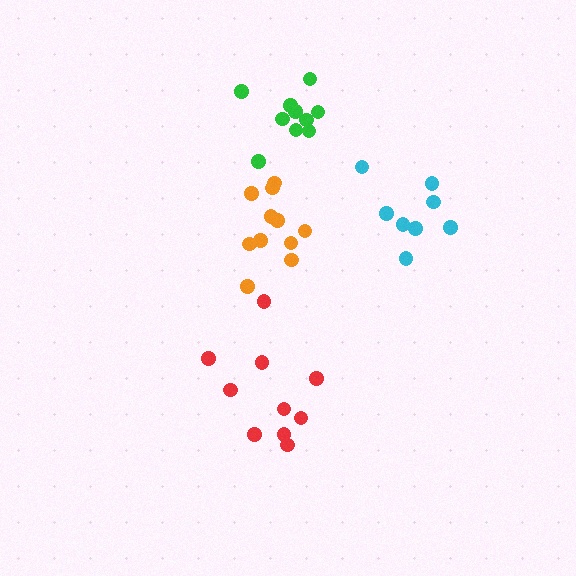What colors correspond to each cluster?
The clusters are colored: green, red, orange, cyan.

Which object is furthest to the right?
The cyan cluster is rightmost.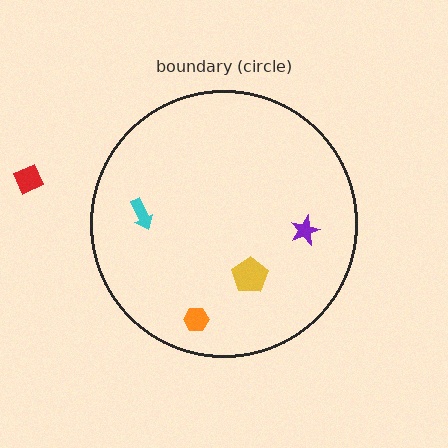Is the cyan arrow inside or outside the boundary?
Inside.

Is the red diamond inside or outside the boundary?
Outside.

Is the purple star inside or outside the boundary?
Inside.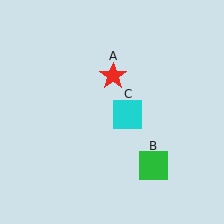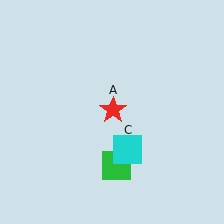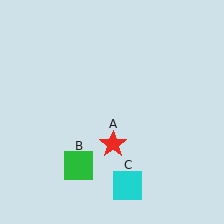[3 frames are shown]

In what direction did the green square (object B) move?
The green square (object B) moved left.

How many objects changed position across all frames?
3 objects changed position: red star (object A), green square (object B), cyan square (object C).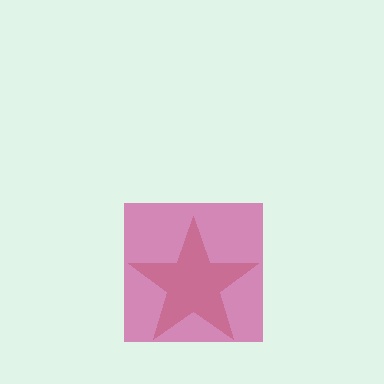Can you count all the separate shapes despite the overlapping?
Yes, there are 2 separate shapes.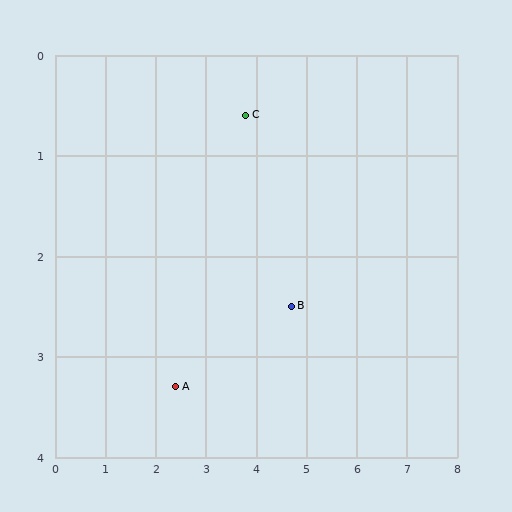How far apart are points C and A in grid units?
Points C and A are about 3.0 grid units apart.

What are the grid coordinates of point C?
Point C is at approximately (3.8, 0.6).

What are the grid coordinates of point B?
Point B is at approximately (4.7, 2.5).